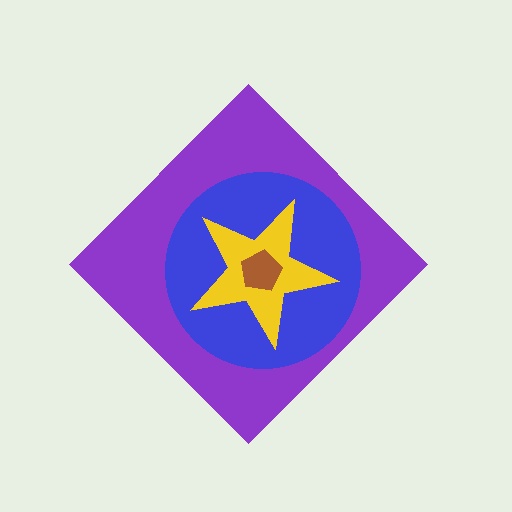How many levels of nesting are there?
4.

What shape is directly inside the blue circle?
The yellow star.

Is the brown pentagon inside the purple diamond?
Yes.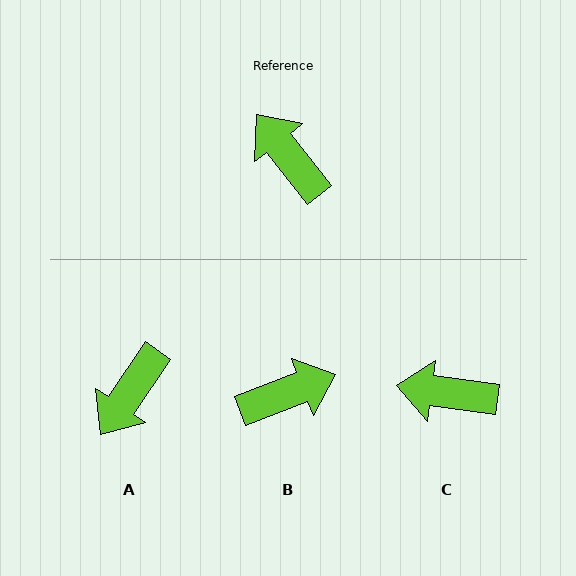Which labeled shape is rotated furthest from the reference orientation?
A, about 107 degrees away.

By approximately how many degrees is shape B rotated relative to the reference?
Approximately 107 degrees clockwise.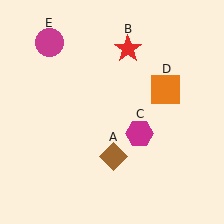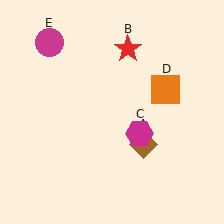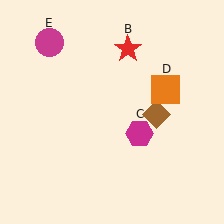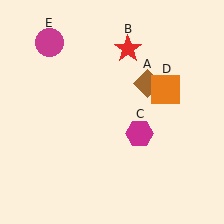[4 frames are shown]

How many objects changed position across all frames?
1 object changed position: brown diamond (object A).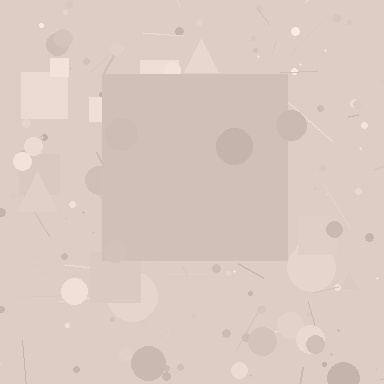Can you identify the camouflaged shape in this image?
The camouflaged shape is a square.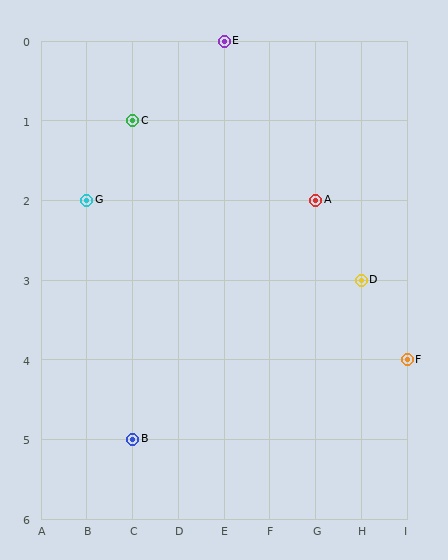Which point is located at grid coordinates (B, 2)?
Point G is at (B, 2).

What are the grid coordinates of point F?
Point F is at grid coordinates (I, 4).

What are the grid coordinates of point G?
Point G is at grid coordinates (B, 2).